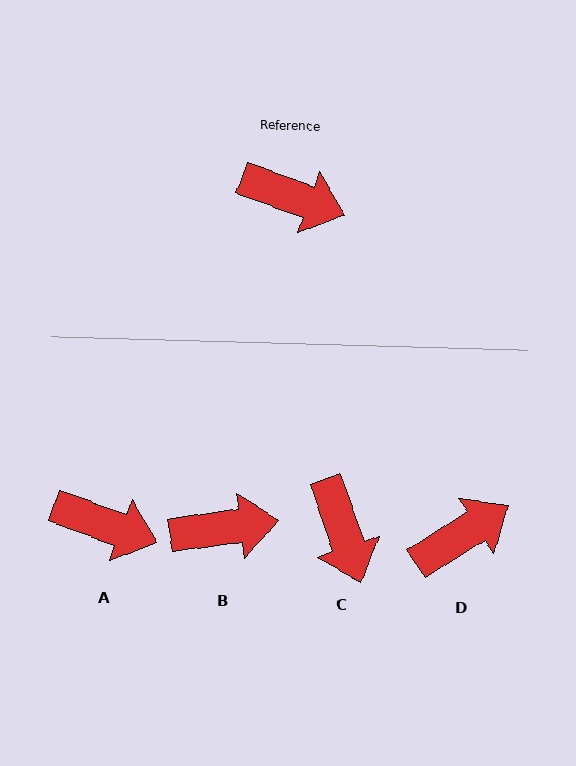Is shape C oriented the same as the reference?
No, it is off by about 51 degrees.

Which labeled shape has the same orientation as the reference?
A.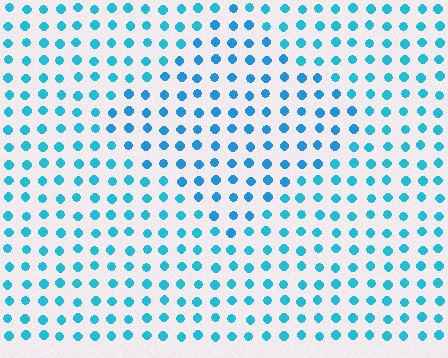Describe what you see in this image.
The image is filled with small cyan elements in a uniform arrangement. A diamond-shaped region is visible where the elements are tinted to a slightly different hue, forming a subtle color boundary.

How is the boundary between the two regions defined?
The boundary is defined purely by a slight shift in hue (about 15 degrees). Spacing, size, and orientation are identical on both sides.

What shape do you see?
I see a diamond.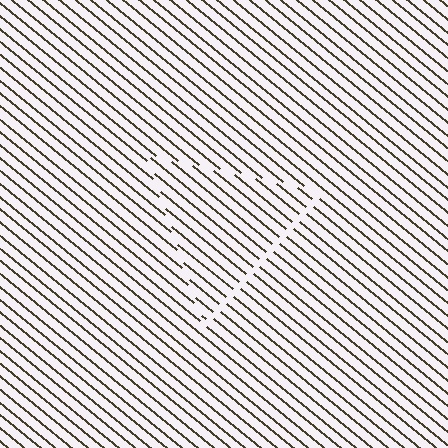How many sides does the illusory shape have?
3 sides — the line-ends trace a triangle.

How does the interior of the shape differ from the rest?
The interior of the shape contains the same grating, shifted by half a period — the contour is defined by the phase discontinuity where line-ends from the inner and outer gratings abut.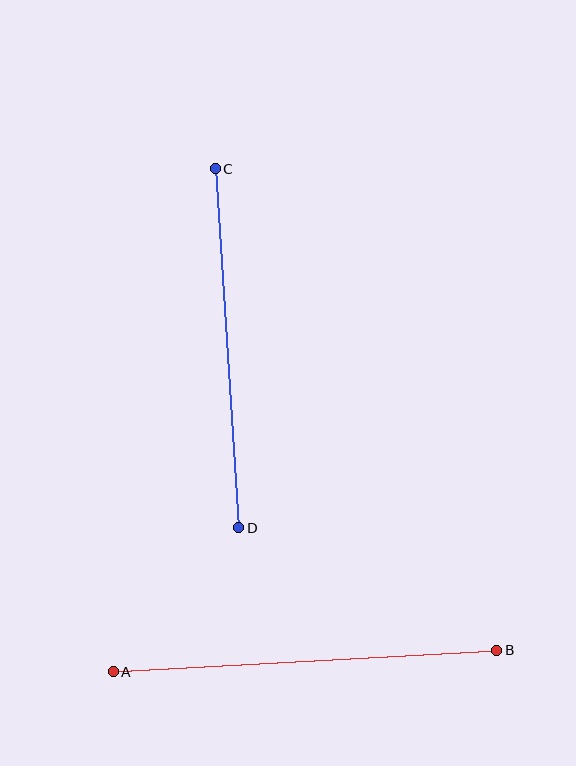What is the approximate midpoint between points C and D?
The midpoint is at approximately (227, 348) pixels.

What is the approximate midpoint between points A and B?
The midpoint is at approximately (305, 661) pixels.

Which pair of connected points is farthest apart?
Points A and B are farthest apart.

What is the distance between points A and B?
The distance is approximately 384 pixels.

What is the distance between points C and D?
The distance is approximately 360 pixels.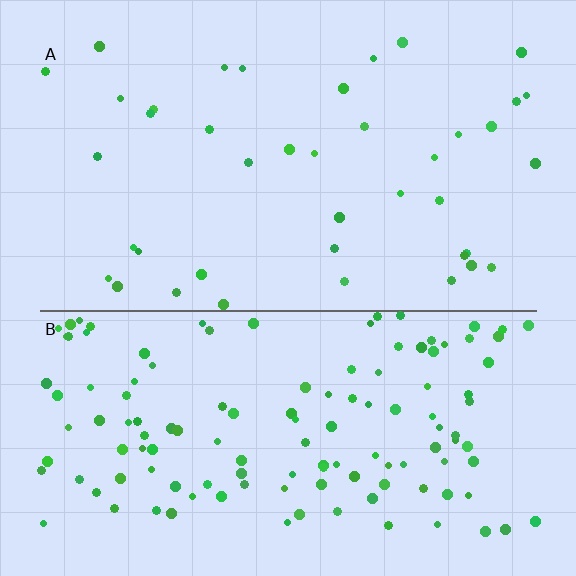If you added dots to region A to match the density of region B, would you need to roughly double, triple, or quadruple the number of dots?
Approximately triple.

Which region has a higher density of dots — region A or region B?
B (the bottom).